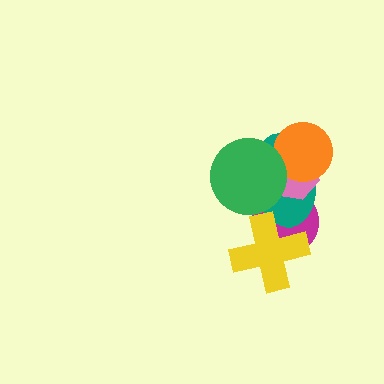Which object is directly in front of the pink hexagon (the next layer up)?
The orange circle is directly in front of the pink hexagon.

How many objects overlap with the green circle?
4 objects overlap with the green circle.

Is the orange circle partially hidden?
Yes, it is partially covered by another shape.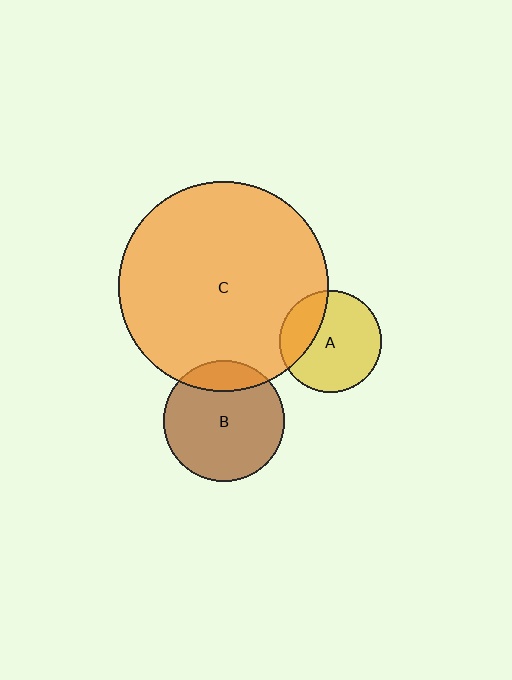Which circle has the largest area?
Circle C (orange).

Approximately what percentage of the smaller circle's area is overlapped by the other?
Approximately 25%.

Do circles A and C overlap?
Yes.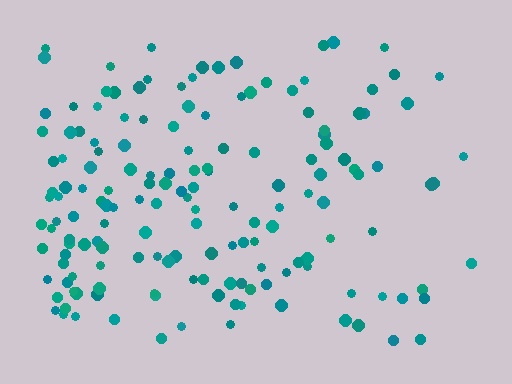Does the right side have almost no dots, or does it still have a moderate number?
Still a moderate number, just noticeably fewer than the left.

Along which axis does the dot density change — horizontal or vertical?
Horizontal.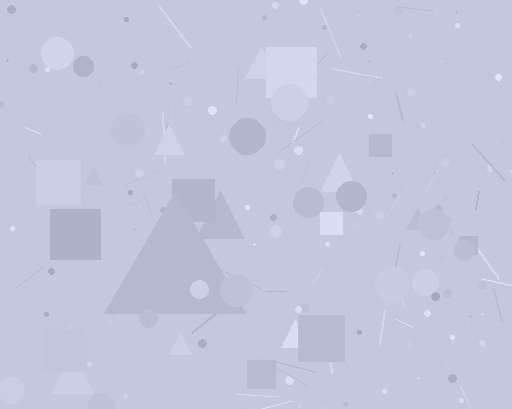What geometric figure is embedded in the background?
A triangle is embedded in the background.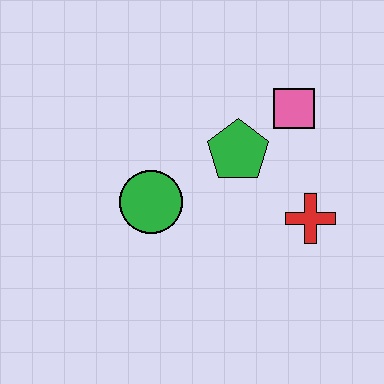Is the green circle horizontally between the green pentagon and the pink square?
No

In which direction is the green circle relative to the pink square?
The green circle is to the left of the pink square.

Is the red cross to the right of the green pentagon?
Yes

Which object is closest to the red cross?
The green pentagon is closest to the red cross.